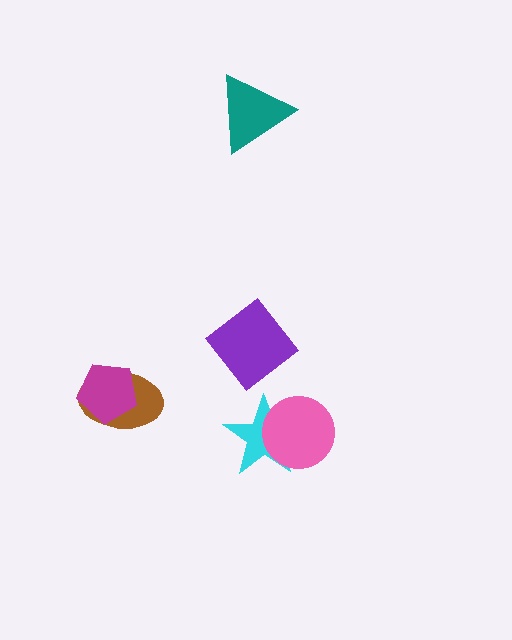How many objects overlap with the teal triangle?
0 objects overlap with the teal triangle.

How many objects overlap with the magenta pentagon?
1 object overlaps with the magenta pentagon.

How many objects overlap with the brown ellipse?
1 object overlaps with the brown ellipse.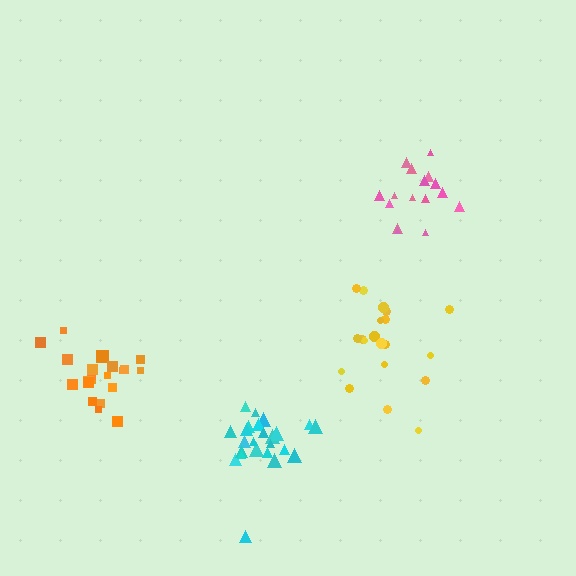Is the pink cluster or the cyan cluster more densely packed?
Cyan.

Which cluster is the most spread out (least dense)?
Pink.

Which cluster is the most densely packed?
Cyan.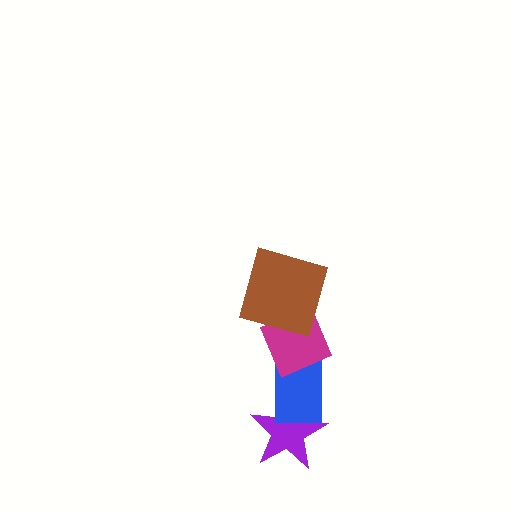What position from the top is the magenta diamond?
The magenta diamond is 2nd from the top.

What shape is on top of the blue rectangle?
The magenta diamond is on top of the blue rectangle.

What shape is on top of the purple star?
The blue rectangle is on top of the purple star.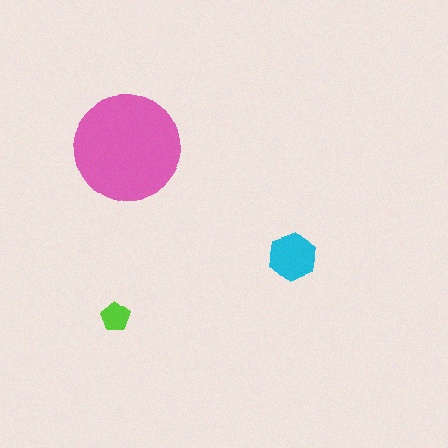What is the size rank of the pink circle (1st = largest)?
1st.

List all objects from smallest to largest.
The lime pentagon, the cyan hexagon, the pink circle.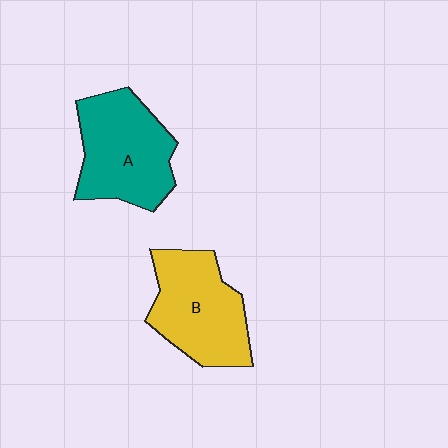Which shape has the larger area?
Shape A (teal).